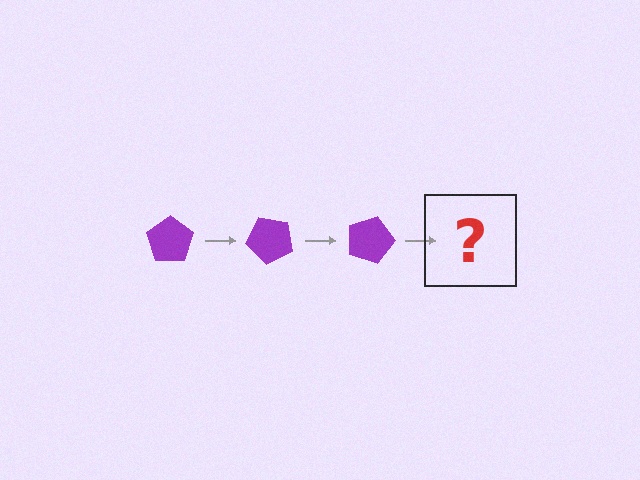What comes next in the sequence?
The next element should be a purple pentagon rotated 135 degrees.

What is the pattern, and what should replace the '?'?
The pattern is that the pentagon rotates 45 degrees each step. The '?' should be a purple pentagon rotated 135 degrees.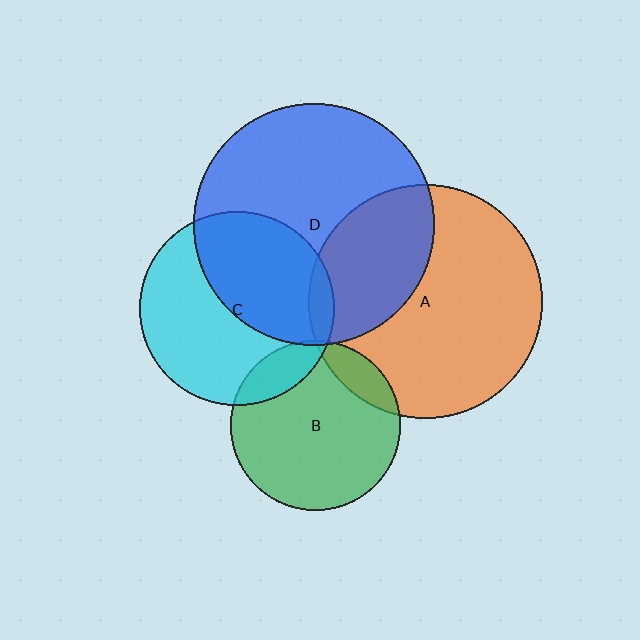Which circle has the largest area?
Circle D (blue).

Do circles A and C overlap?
Yes.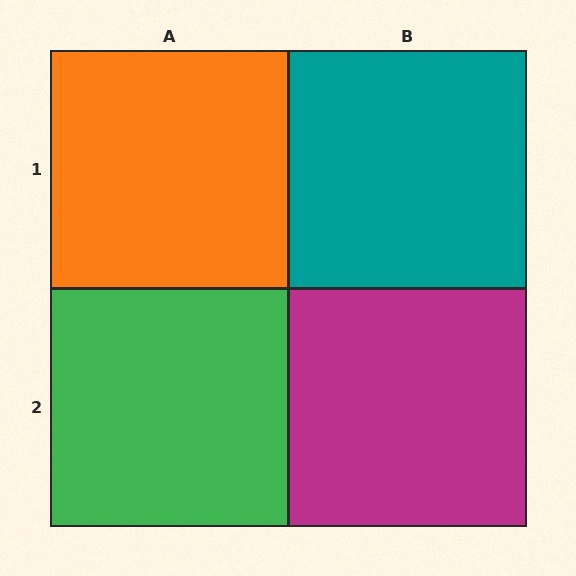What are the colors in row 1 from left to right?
Orange, teal.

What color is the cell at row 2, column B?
Magenta.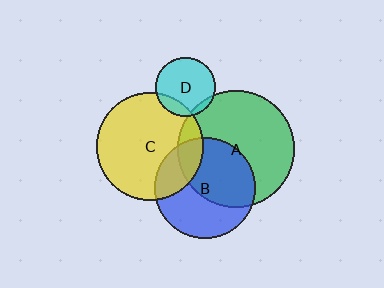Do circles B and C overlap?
Yes.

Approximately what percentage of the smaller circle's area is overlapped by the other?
Approximately 25%.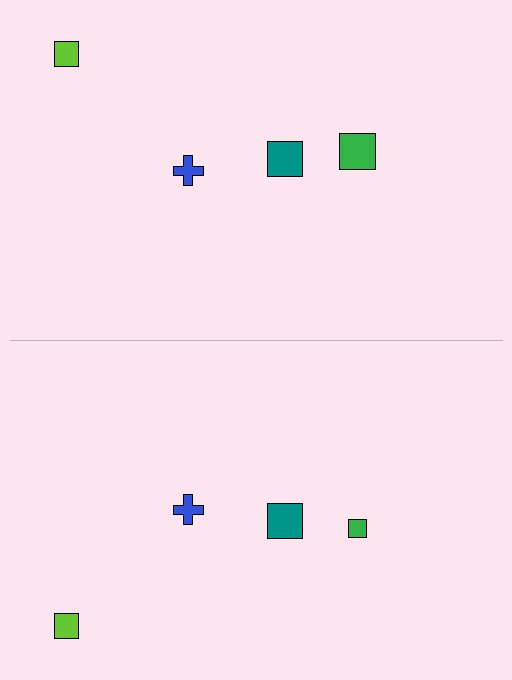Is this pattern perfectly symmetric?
No, the pattern is not perfectly symmetric. The green square on the bottom side has a different size than its mirror counterpart.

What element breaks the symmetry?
The green square on the bottom side has a different size than its mirror counterpart.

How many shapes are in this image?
There are 8 shapes in this image.